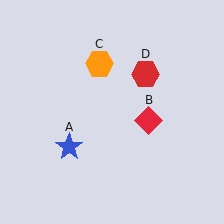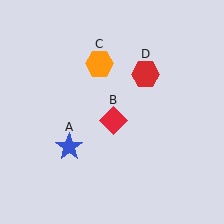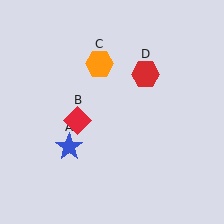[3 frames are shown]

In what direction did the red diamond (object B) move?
The red diamond (object B) moved left.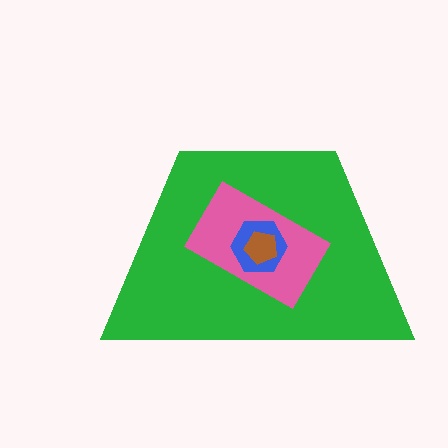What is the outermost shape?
The green trapezoid.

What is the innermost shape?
The brown pentagon.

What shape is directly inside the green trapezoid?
The pink rectangle.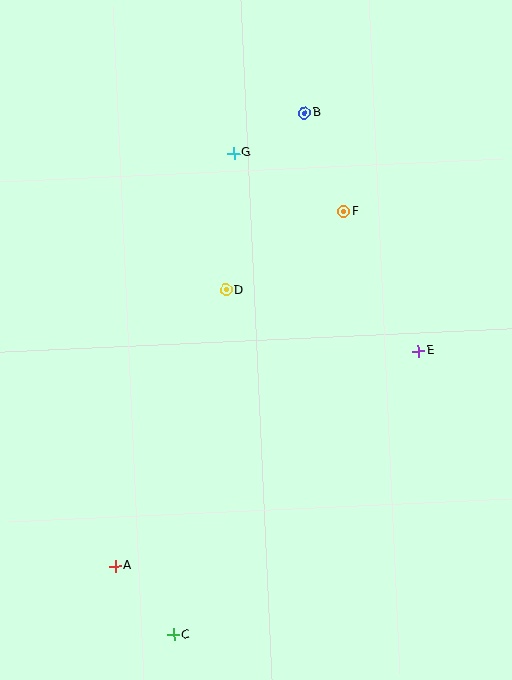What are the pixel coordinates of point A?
Point A is at (115, 566).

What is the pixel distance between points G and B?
The distance between G and B is 81 pixels.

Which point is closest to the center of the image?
Point D at (226, 290) is closest to the center.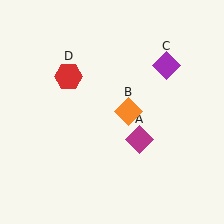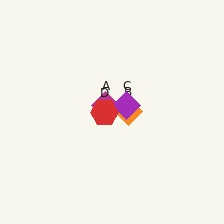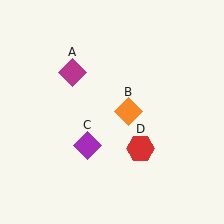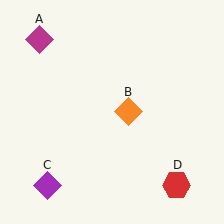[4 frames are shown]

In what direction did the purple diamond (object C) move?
The purple diamond (object C) moved down and to the left.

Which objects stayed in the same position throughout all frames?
Orange diamond (object B) remained stationary.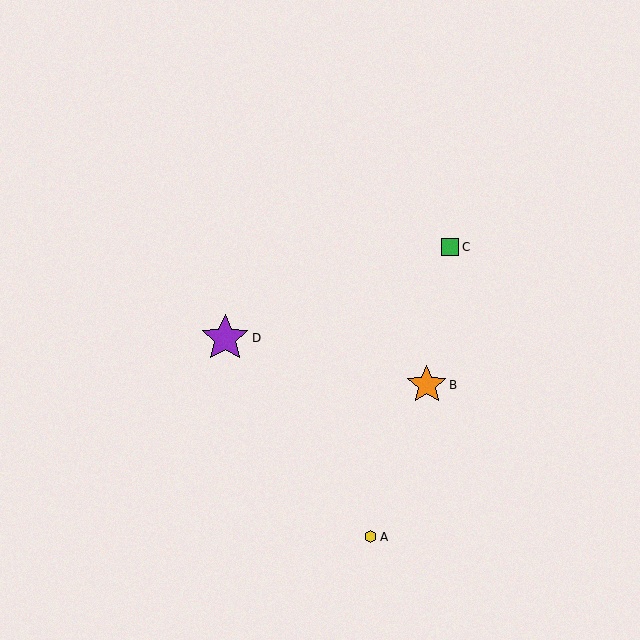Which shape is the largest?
The purple star (labeled D) is the largest.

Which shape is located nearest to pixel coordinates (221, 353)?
The purple star (labeled D) at (225, 338) is nearest to that location.